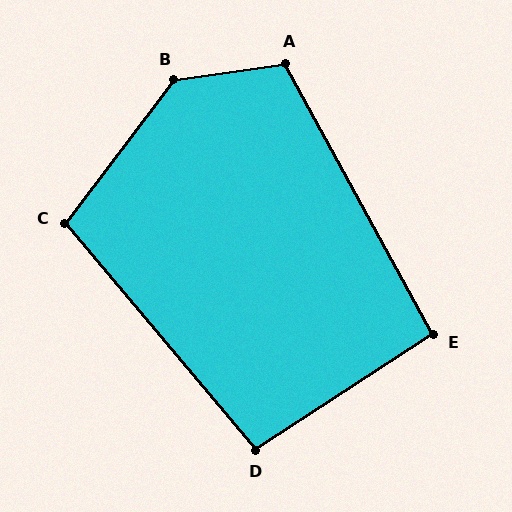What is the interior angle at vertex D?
Approximately 97 degrees (obtuse).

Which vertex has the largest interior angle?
B, at approximately 135 degrees.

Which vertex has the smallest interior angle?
E, at approximately 94 degrees.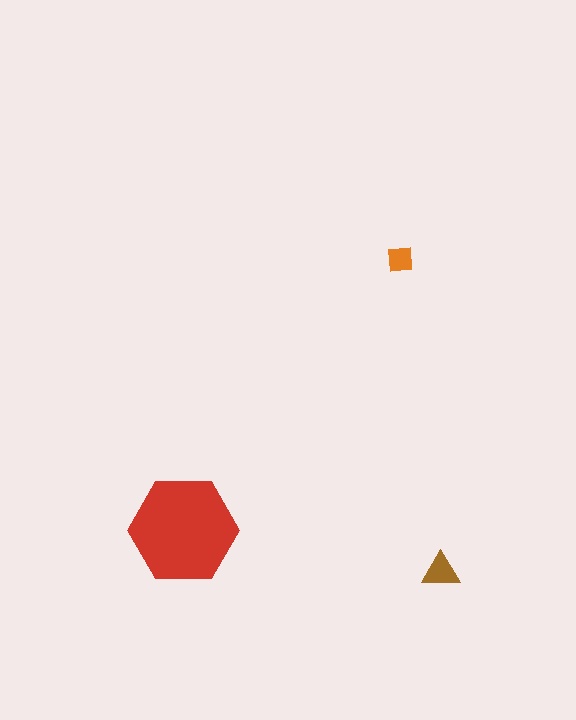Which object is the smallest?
The orange square.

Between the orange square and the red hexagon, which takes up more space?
The red hexagon.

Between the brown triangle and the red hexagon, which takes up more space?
The red hexagon.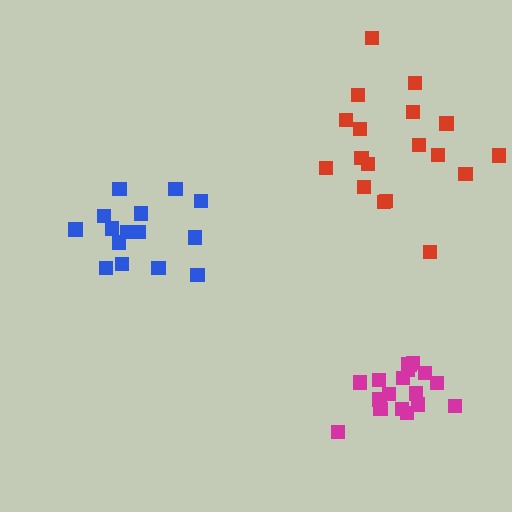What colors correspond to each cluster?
The clusters are colored: blue, red, magenta.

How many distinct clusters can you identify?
There are 3 distinct clusters.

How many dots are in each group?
Group 1: 15 dots, Group 2: 18 dots, Group 3: 18 dots (51 total).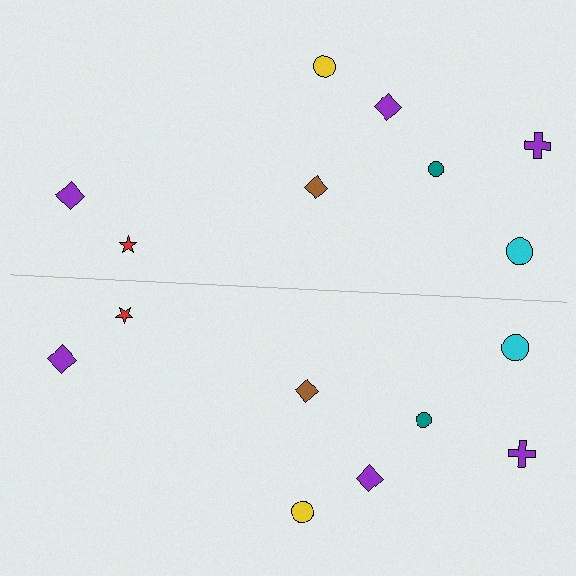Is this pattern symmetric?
Yes, this pattern has bilateral (reflection) symmetry.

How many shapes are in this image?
There are 16 shapes in this image.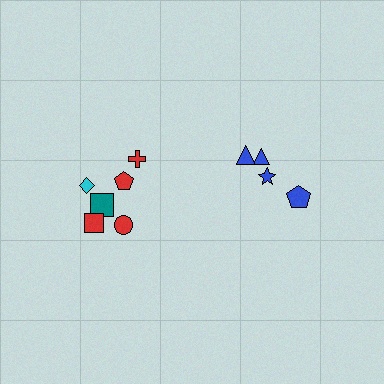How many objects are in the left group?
There are 6 objects.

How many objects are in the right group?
There are 4 objects.